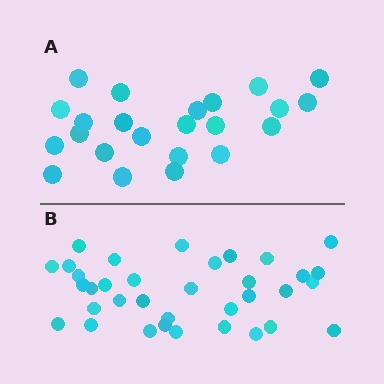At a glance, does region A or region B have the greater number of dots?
Region B (the bottom region) has more dots.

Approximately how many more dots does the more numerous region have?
Region B has roughly 12 or so more dots than region A.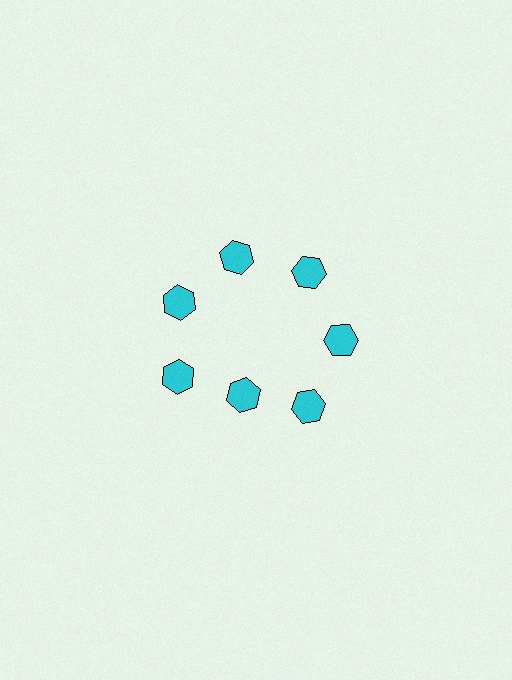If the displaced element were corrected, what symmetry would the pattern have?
It would have 7-fold rotational symmetry — the pattern would map onto itself every 51 degrees.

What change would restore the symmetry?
The symmetry would be restored by moving it outward, back onto the ring so that all 7 hexagons sit at equal angles and equal distance from the center.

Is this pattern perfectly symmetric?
No. The 7 cyan hexagons are arranged in a ring, but one element near the 6 o'clock position is pulled inward toward the center, breaking the 7-fold rotational symmetry.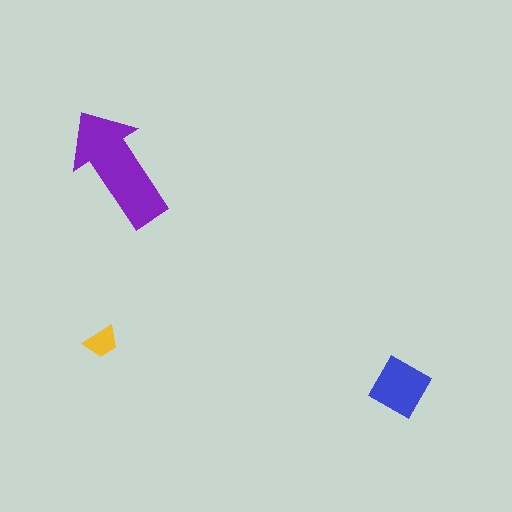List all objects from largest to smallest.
The purple arrow, the blue diamond, the yellow trapezoid.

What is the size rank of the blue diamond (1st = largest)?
2nd.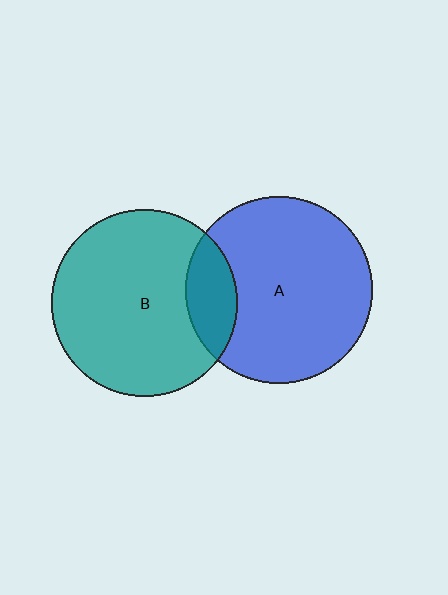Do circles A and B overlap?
Yes.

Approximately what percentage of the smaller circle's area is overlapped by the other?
Approximately 15%.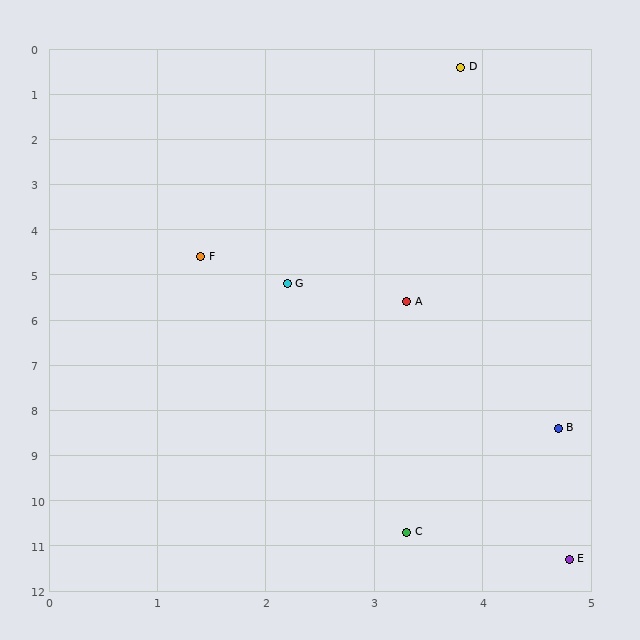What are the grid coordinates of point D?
Point D is at approximately (3.8, 0.4).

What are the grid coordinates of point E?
Point E is at approximately (4.8, 11.3).